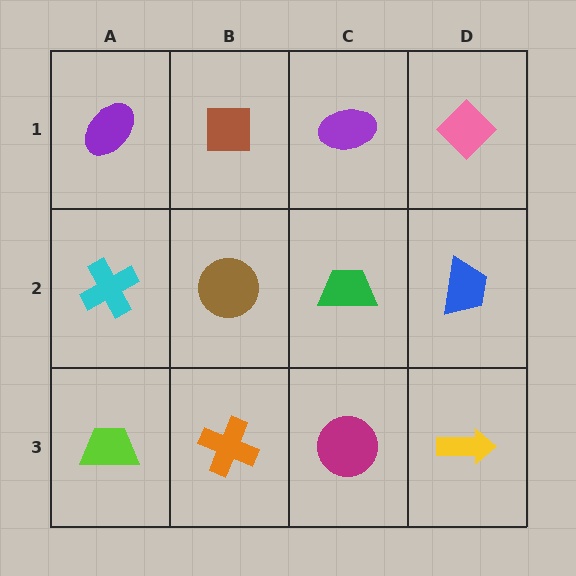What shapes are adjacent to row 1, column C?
A green trapezoid (row 2, column C), a brown square (row 1, column B), a pink diamond (row 1, column D).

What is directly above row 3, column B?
A brown circle.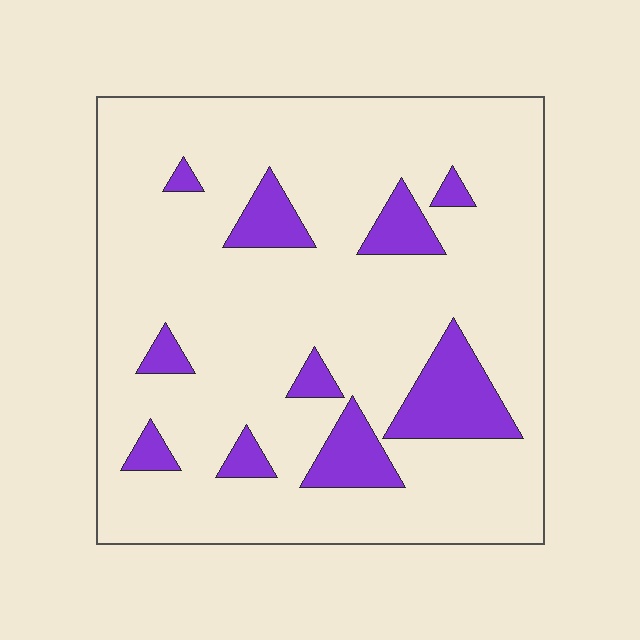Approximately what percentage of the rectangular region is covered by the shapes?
Approximately 15%.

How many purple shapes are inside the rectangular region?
10.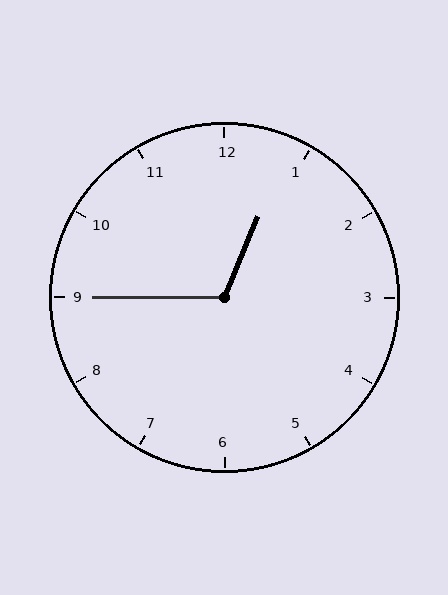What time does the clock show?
12:45.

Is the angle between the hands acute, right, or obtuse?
It is obtuse.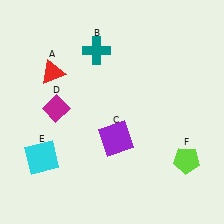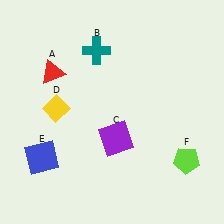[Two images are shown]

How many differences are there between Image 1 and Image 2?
There are 2 differences between the two images.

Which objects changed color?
D changed from magenta to yellow. E changed from cyan to blue.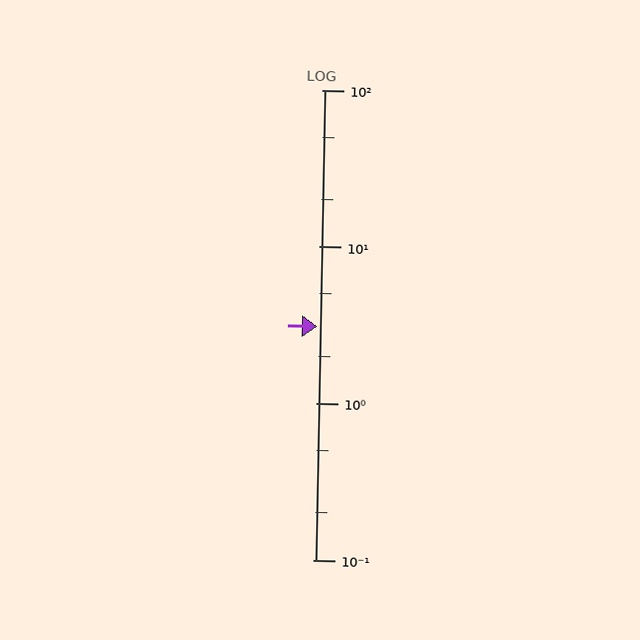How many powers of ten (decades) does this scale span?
The scale spans 3 decades, from 0.1 to 100.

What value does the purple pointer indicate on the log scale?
The pointer indicates approximately 3.1.